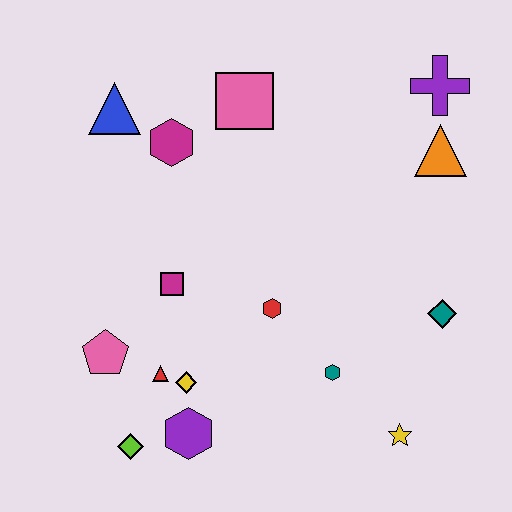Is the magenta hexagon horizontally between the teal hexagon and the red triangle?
Yes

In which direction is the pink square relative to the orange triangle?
The pink square is to the left of the orange triangle.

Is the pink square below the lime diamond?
No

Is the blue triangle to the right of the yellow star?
No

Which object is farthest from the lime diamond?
The purple cross is farthest from the lime diamond.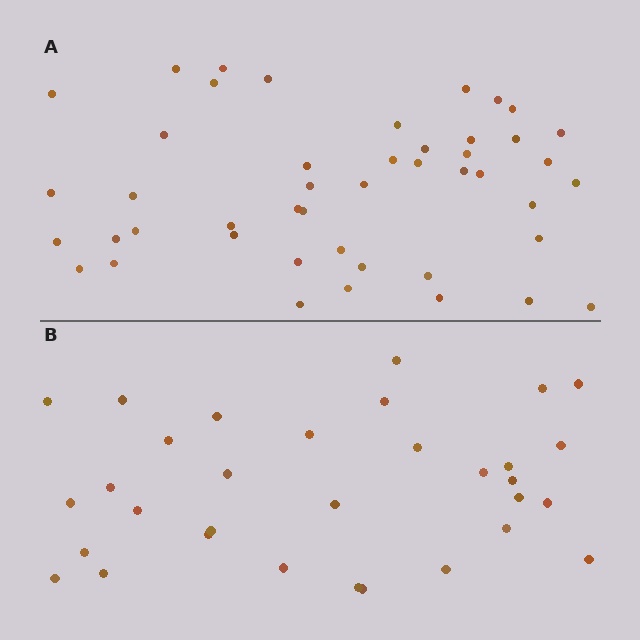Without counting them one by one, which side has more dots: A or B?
Region A (the top region) has more dots.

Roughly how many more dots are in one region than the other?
Region A has approximately 15 more dots than region B.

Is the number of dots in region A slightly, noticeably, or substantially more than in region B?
Region A has noticeably more, but not dramatically so. The ratio is roughly 1.4 to 1.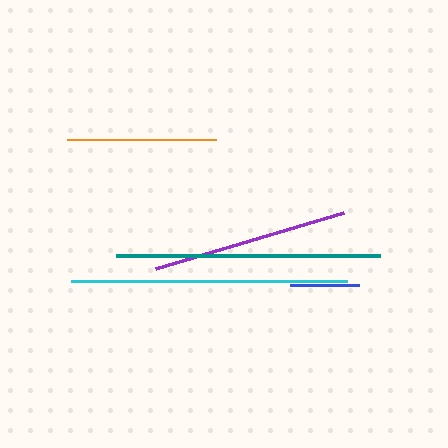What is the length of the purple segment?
The purple segment is approximately 196 pixels long.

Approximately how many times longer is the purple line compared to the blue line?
The purple line is approximately 2.8 times the length of the blue line.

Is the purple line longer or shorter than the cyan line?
The cyan line is longer than the purple line.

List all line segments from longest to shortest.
From longest to shortest: cyan, teal, purple, orange, blue.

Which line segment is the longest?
The cyan line is the longest at approximately 276 pixels.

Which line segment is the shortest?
The blue line is the shortest at approximately 69 pixels.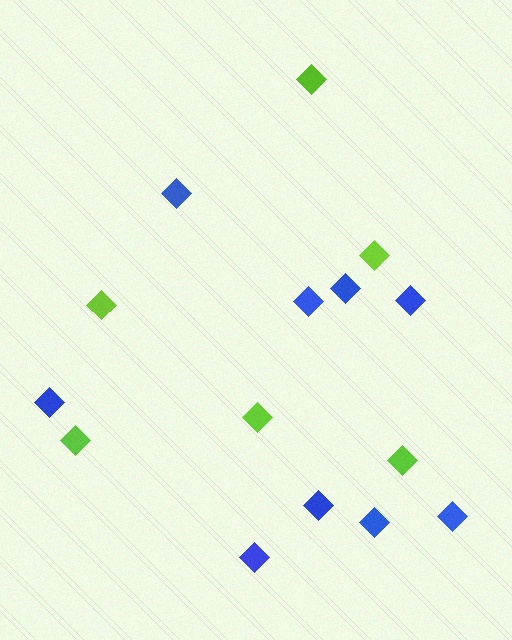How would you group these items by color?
There are 2 groups: one group of lime diamonds (6) and one group of blue diamonds (9).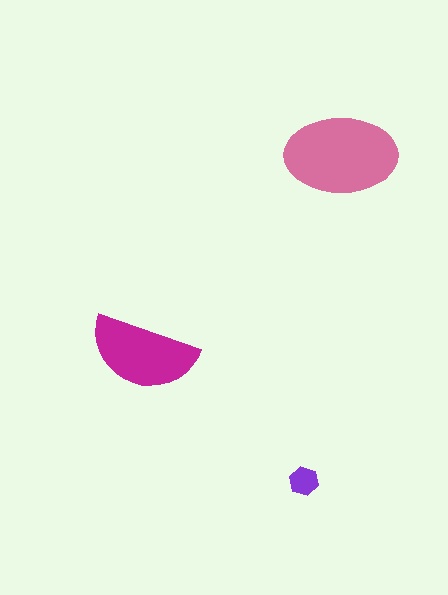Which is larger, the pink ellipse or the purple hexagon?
The pink ellipse.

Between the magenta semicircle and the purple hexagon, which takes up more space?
The magenta semicircle.